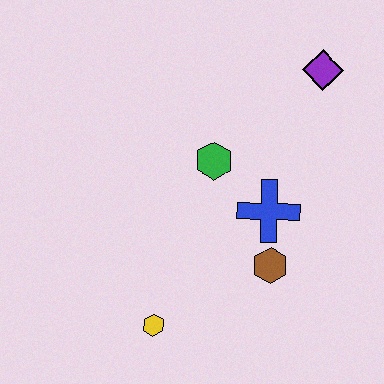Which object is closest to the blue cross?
The brown hexagon is closest to the blue cross.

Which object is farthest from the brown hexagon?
The purple diamond is farthest from the brown hexagon.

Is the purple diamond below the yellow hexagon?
No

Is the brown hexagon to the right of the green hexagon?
Yes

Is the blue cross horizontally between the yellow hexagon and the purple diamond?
Yes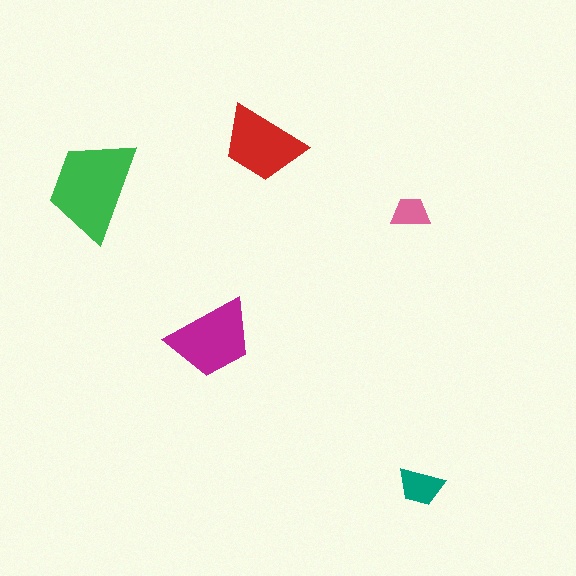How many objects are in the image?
There are 5 objects in the image.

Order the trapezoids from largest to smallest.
the green one, the magenta one, the red one, the teal one, the pink one.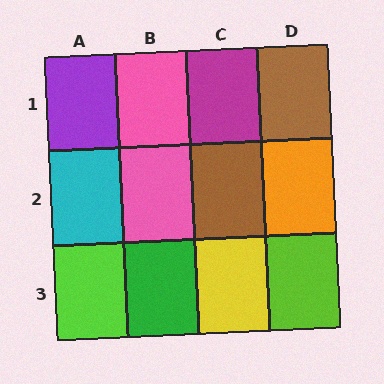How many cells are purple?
1 cell is purple.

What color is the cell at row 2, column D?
Orange.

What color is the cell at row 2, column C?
Brown.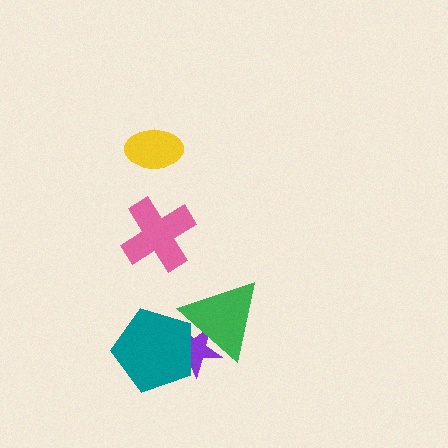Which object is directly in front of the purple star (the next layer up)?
The teal pentagon is directly in front of the purple star.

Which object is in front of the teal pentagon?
The green triangle is in front of the teal pentagon.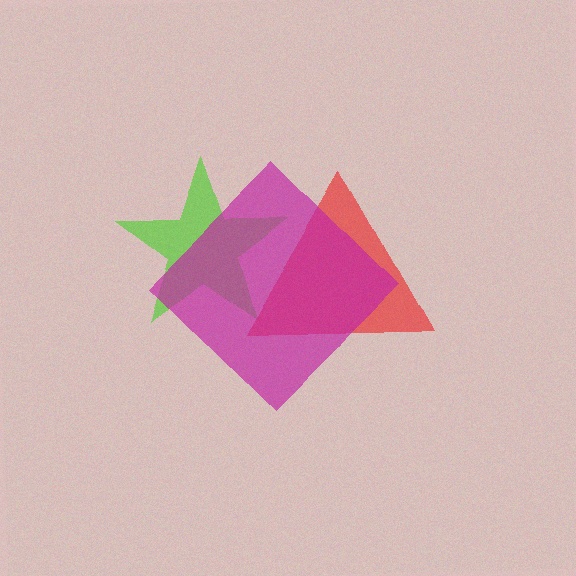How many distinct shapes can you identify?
There are 3 distinct shapes: a lime star, a red triangle, a magenta diamond.